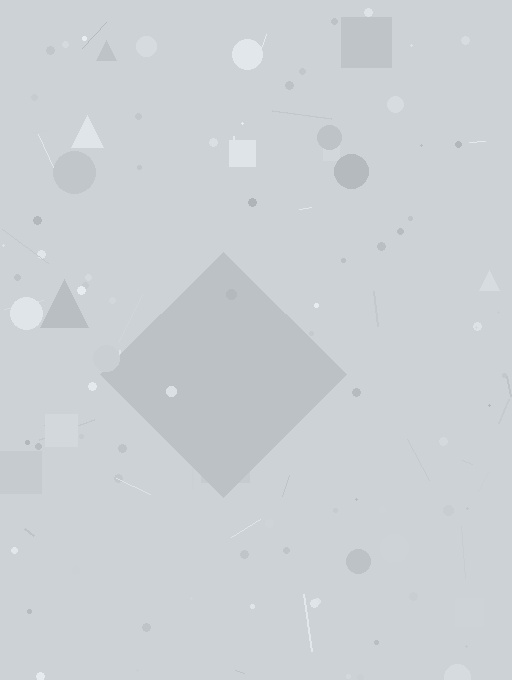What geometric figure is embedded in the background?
A diamond is embedded in the background.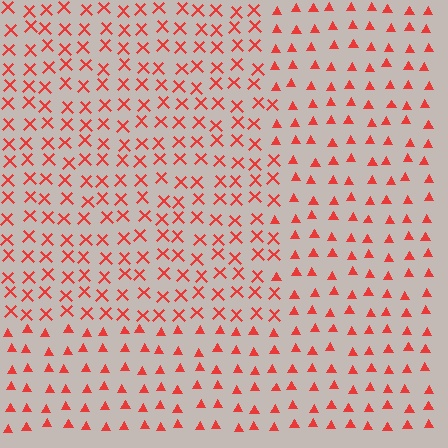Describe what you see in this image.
The image is filled with small red elements arranged in a uniform grid. A rectangle-shaped region contains X marks, while the surrounding area contains triangles. The boundary is defined purely by the change in element shape.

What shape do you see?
I see a rectangle.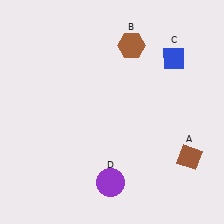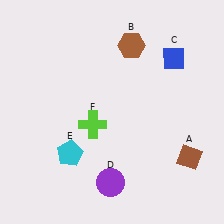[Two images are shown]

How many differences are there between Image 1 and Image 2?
There are 2 differences between the two images.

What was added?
A cyan pentagon (E), a lime cross (F) were added in Image 2.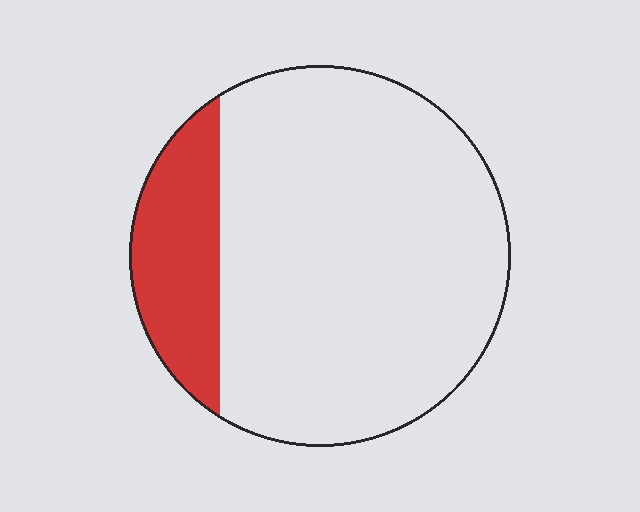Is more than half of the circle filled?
No.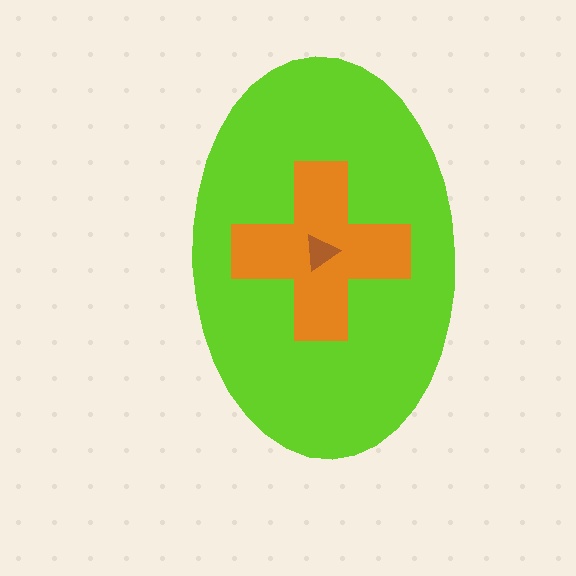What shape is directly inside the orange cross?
The brown triangle.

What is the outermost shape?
The lime ellipse.